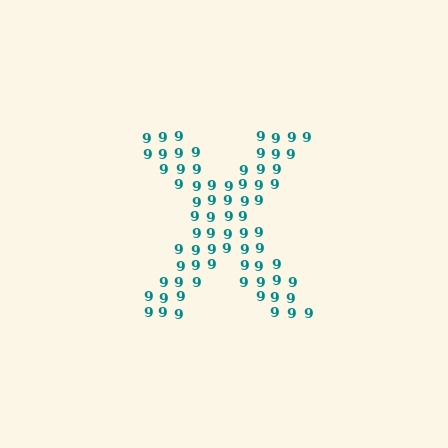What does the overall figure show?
The overall figure shows the letter X.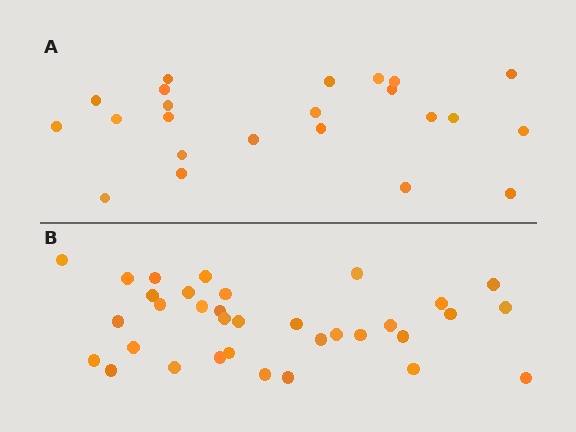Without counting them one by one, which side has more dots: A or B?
Region B (the bottom region) has more dots.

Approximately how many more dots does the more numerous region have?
Region B has roughly 12 or so more dots than region A.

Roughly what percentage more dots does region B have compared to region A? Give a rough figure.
About 50% more.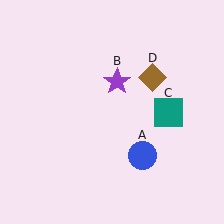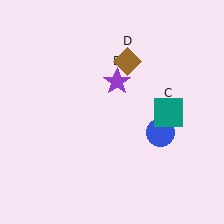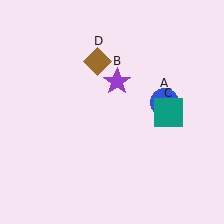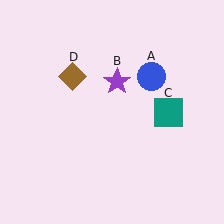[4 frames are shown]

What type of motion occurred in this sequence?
The blue circle (object A), brown diamond (object D) rotated counterclockwise around the center of the scene.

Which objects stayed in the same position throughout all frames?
Purple star (object B) and teal square (object C) remained stationary.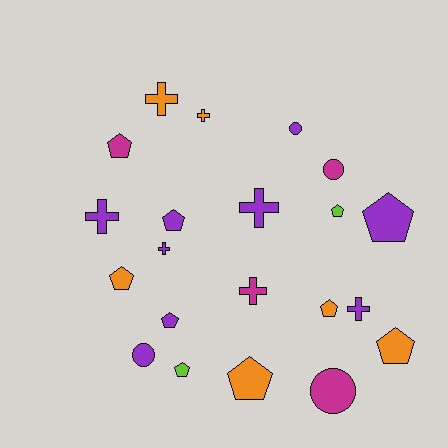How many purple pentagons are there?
There are 3 purple pentagons.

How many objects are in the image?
There are 21 objects.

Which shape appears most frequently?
Pentagon, with 10 objects.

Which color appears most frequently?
Purple, with 9 objects.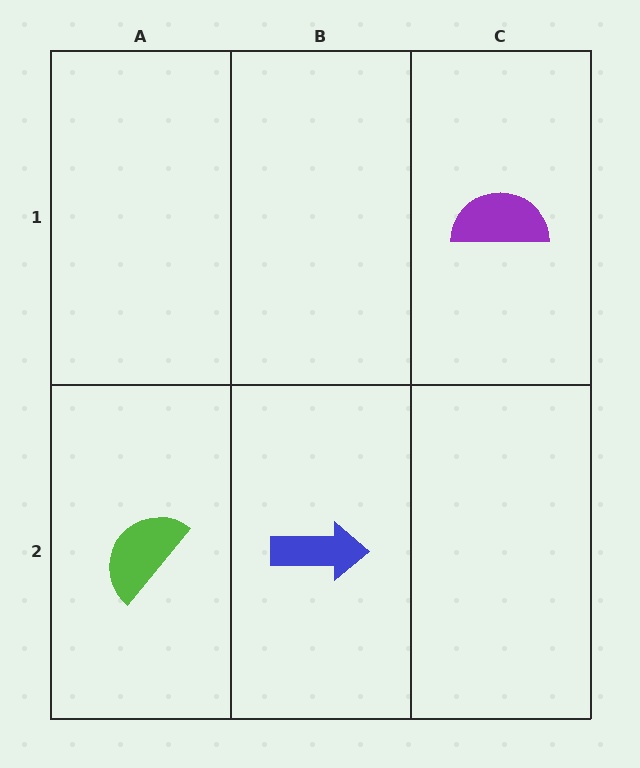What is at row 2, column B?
A blue arrow.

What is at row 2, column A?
A lime semicircle.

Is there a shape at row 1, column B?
No, that cell is empty.